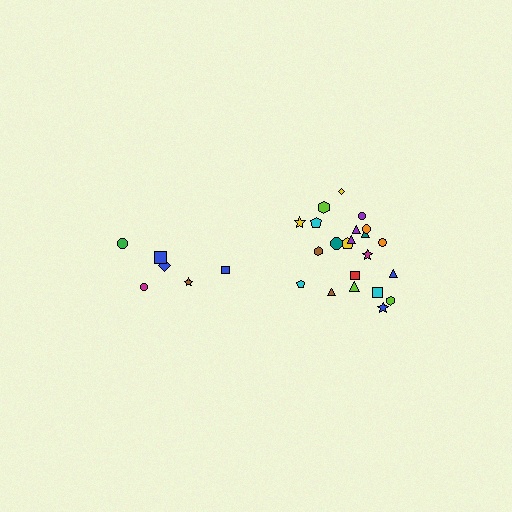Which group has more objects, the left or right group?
The right group.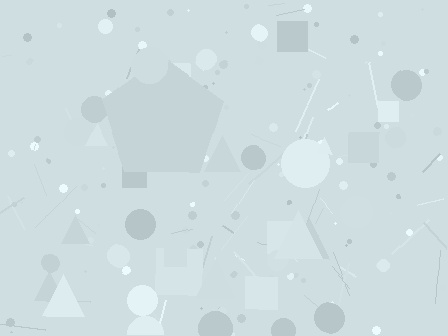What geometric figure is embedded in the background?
A pentagon is embedded in the background.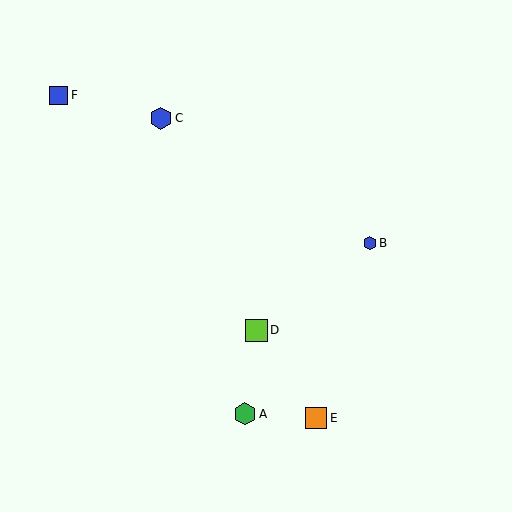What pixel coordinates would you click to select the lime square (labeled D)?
Click at (256, 330) to select the lime square D.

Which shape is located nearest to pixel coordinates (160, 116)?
The blue hexagon (labeled C) at (161, 118) is nearest to that location.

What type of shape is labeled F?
Shape F is a blue square.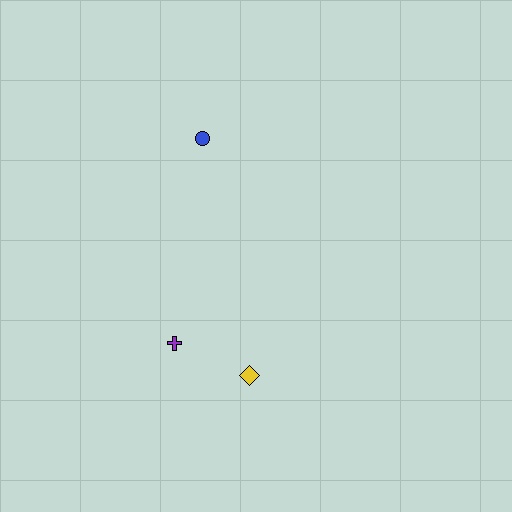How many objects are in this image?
There are 3 objects.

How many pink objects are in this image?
There are no pink objects.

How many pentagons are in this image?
There are no pentagons.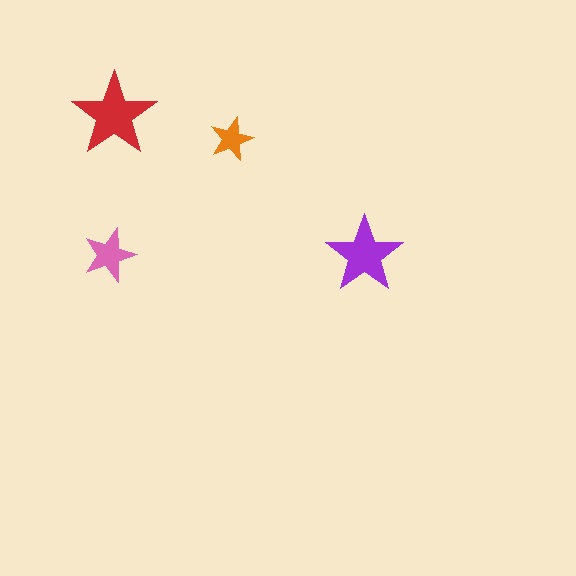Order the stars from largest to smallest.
the red one, the purple one, the pink one, the orange one.